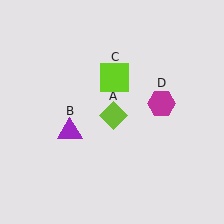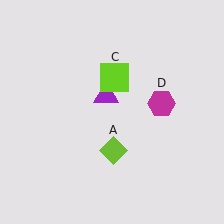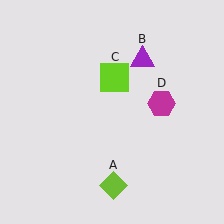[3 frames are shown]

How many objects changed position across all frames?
2 objects changed position: lime diamond (object A), purple triangle (object B).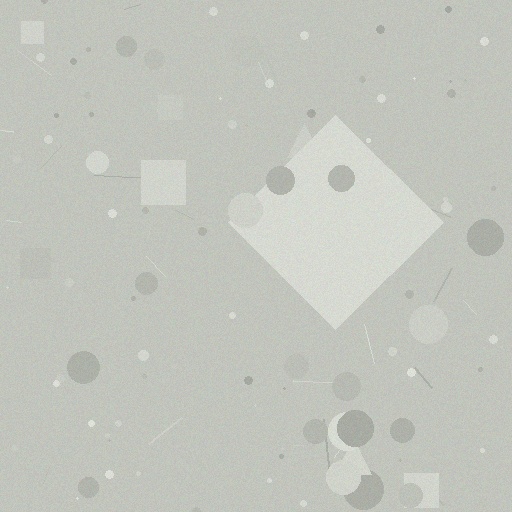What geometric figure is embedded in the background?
A diamond is embedded in the background.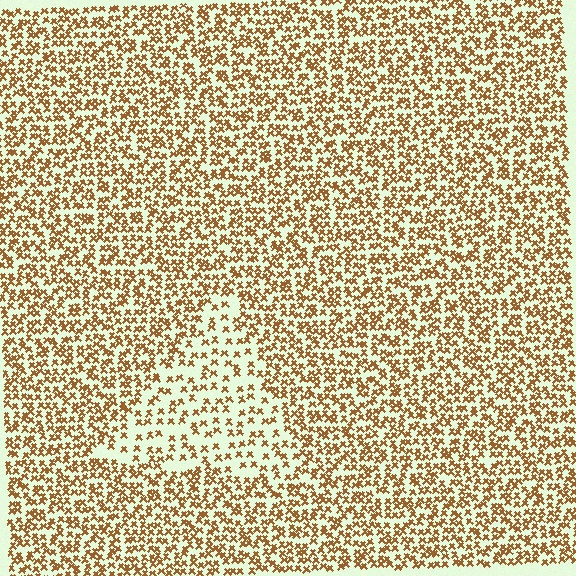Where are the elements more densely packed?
The elements are more densely packed outside the triangle boundary.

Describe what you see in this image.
The image contains small brown elements arranged at two different densities. A triangle-shaped region is visible where the elements are less densely packed than the surrounding area.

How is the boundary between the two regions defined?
The boundary is defined by a change in element density (approximately 2.0x ratio). All elements are the same color, size, and shape.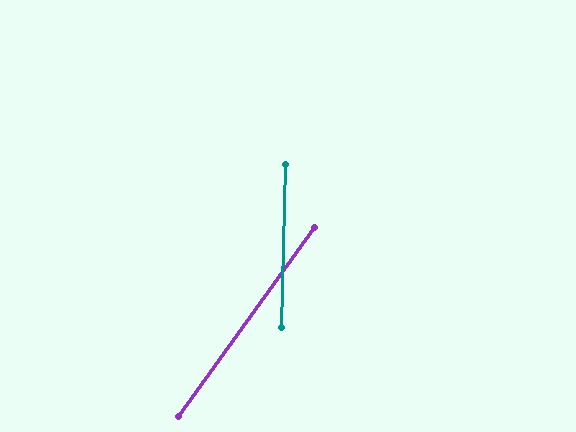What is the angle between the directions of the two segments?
Approximately 34 degrees.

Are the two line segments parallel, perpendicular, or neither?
Neither parallel nor perpendicular — they differ by about 34°.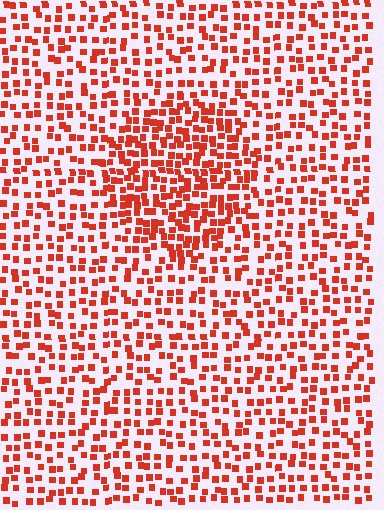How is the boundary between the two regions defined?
The boundary is defined by a change in element density (approximately 1.7x ratio). All elements are the same color, size, and shape.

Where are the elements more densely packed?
The elements are more densely packed inside the circle boundary.